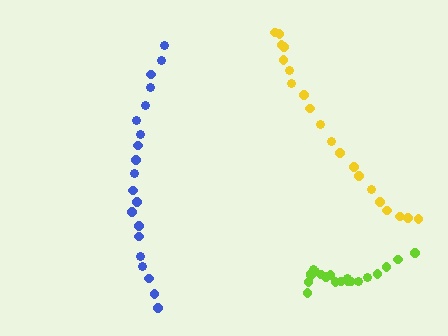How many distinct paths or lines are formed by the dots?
There are 3 distinct paths.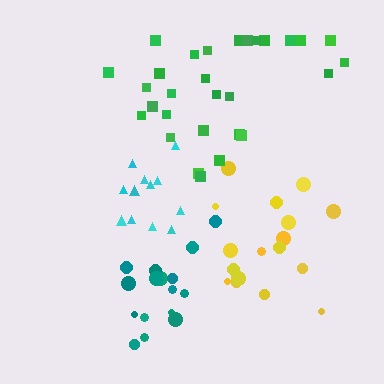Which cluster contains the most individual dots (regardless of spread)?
Green (29).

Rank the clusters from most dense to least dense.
cyan, teal, yellow, green.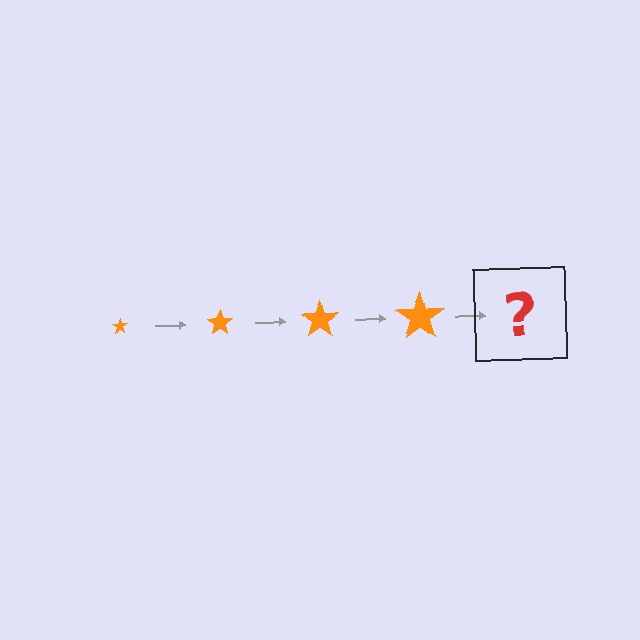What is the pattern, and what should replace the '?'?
The pattern is that the star gets progressively larger each step. The '?' should be an orange star, larger than the previous one.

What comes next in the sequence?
The next element should be an orange star, larger than the previous one.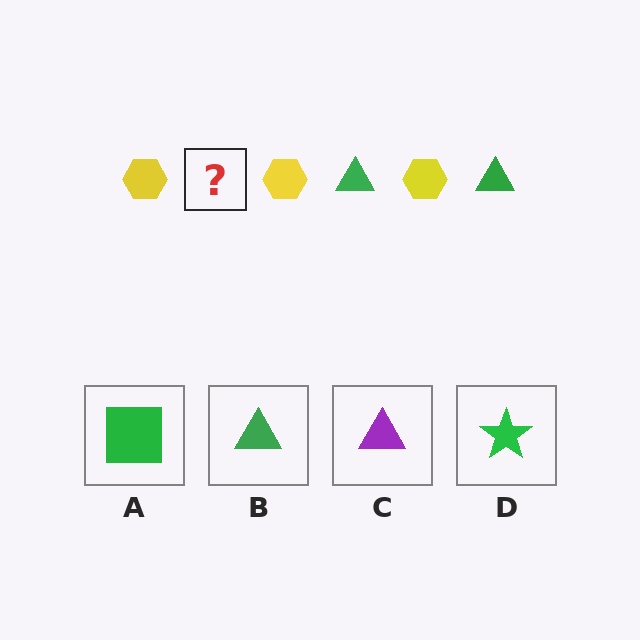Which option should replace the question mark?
Option B.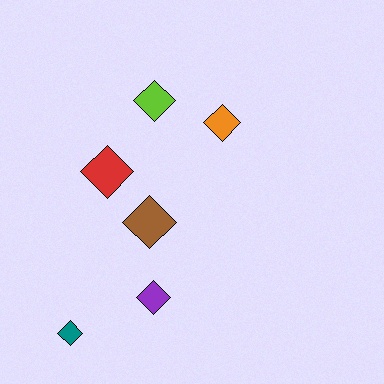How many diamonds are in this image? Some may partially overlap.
There are 6 diamonds.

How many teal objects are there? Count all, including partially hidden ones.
There is 1 teal object.